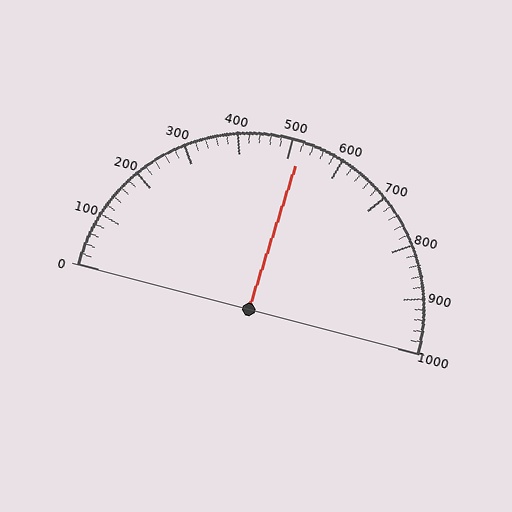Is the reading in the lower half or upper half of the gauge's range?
The reading is in the upper half of the range (0 to 1000).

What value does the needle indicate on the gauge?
The needle indicates approximately 520.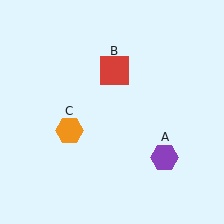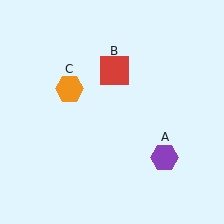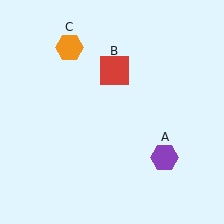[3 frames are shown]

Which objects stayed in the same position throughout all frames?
Purple hexagon (object A) and red square (object B) remained stationary.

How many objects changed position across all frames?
1 object changed position: orange hexagon (object C).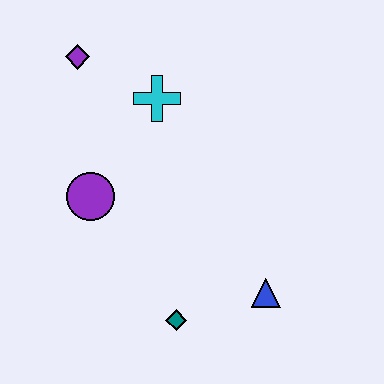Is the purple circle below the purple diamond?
Yes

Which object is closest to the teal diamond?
The blue triangle is closest to the teal diamond.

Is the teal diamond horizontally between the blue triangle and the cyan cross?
Yes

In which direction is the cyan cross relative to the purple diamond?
The cyan cross is to the right of the purple diamond.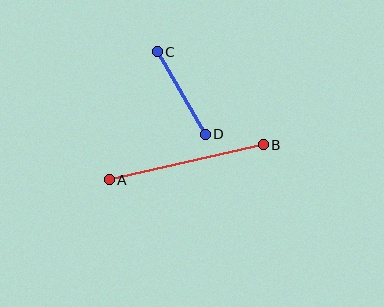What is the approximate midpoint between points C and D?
The midpoint is at approximately (181, 93) pixels.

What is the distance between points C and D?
The distance is approximately 96 pixels.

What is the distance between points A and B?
The distance is approximately 158 pixels.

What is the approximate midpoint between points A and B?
The midpoint is at approximately (186, 162) pixels.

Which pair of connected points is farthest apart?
Points A and B are farthest apart.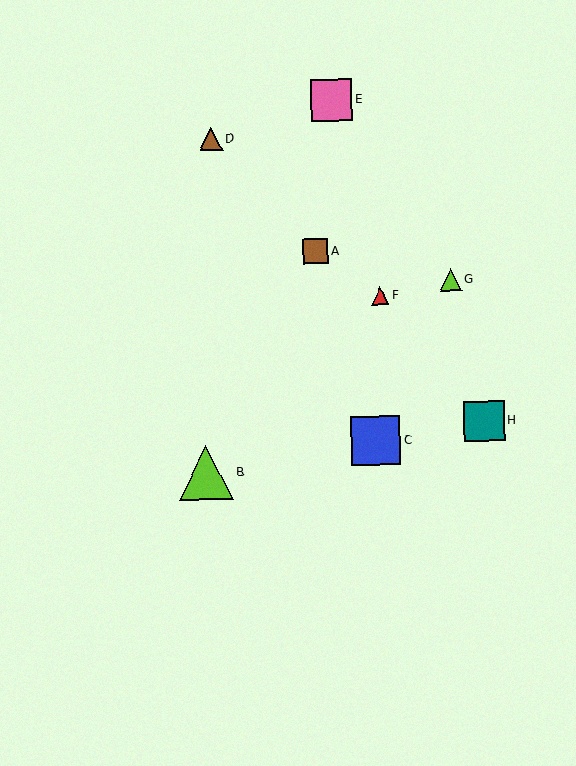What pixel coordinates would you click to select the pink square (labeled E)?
Click at (332, 100) to select the pink square E.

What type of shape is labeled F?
Shape F is a red triangle.